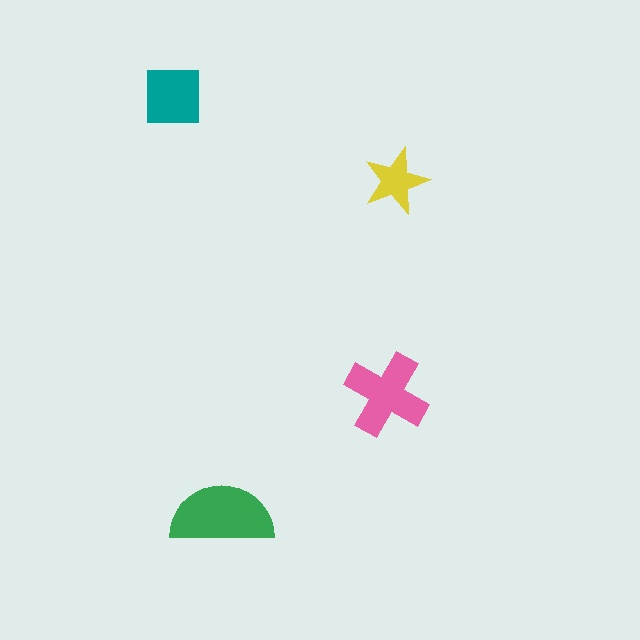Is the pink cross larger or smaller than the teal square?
Larger.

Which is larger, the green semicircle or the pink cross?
The green semicircle.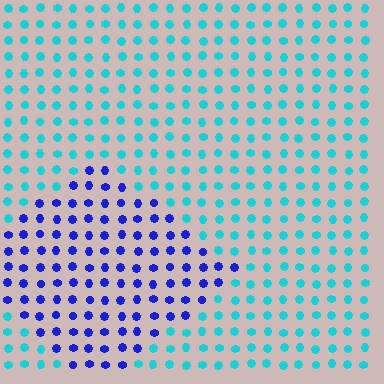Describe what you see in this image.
The image is filled with small cyan elements in a uniform arrangement. A diamond-shaped region is visible where the elements are tinted to a slightly different hue, forming a subtle color boundary.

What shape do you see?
I see a diamond.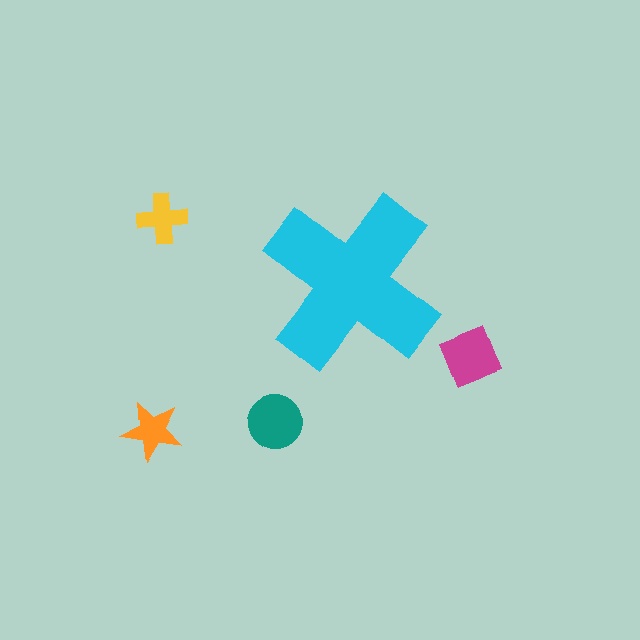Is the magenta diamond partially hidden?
No, the magenta diamond is fully visible.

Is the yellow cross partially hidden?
No, the yellow cross is fully visible.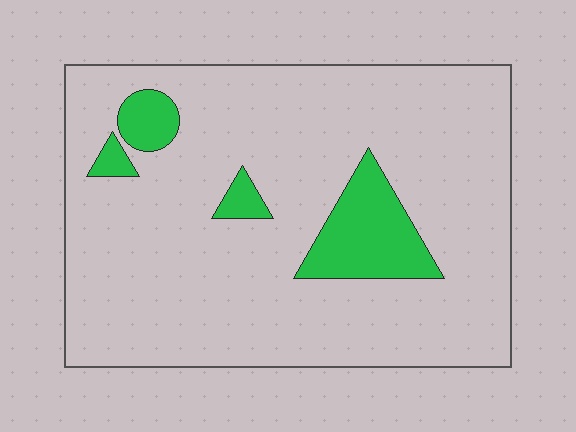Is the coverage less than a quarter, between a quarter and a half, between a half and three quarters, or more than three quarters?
Less than a quarter.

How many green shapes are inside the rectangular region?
4.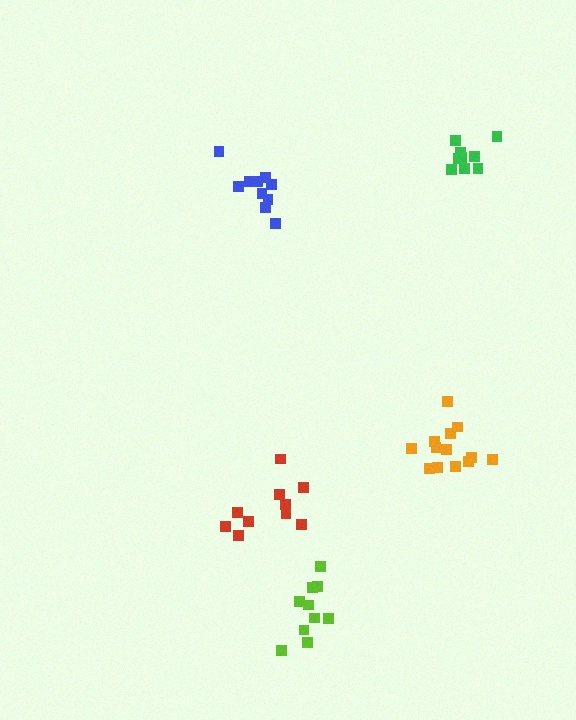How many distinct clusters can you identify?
There are 5 distinct clusters.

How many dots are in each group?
Group 1: 10 dots, Group 2: 10 dots, Group 3: 10 dots, Group 4: 13 dots, Group 5: 10 dots (53 total).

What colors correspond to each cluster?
The clusters are colored: lime, blue, red, orange, green.